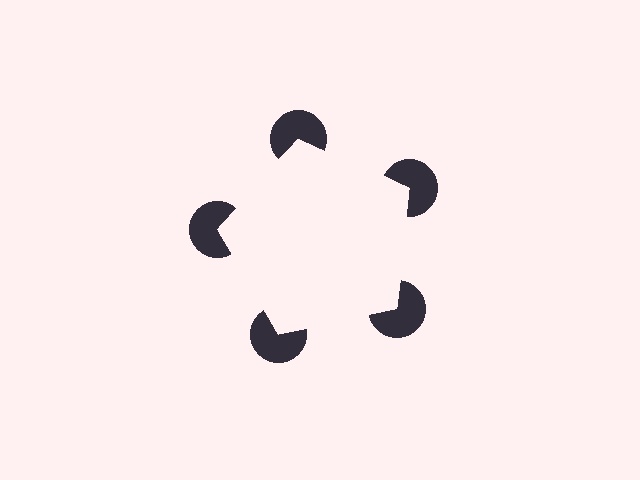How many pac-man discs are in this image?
There are 5 — one at each vertex of the illusory pentagon.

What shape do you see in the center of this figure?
An illusory pentagon — its edges are inferred from the aligned wedge cuts in the pac-man discs, not physically drawn.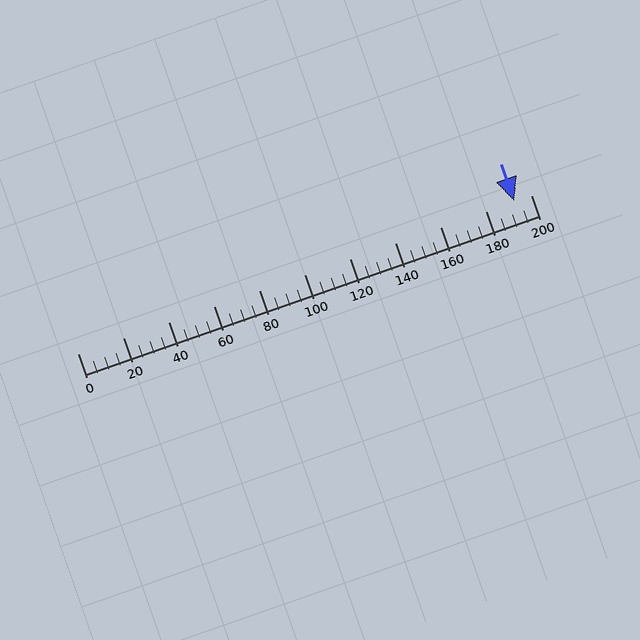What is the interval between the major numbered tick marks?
The major tick marks are spaced 20 units apart.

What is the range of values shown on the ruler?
The ruler shows values from 0 to 200.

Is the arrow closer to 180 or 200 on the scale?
The arrow is closer to 200.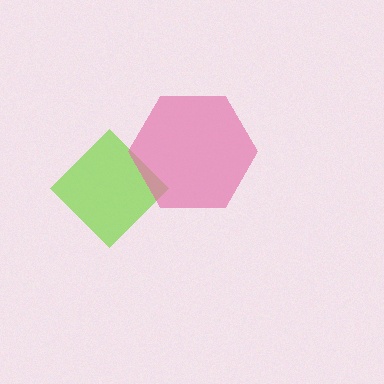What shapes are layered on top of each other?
The layered shapes are: a lime diamond, a pink hexagon.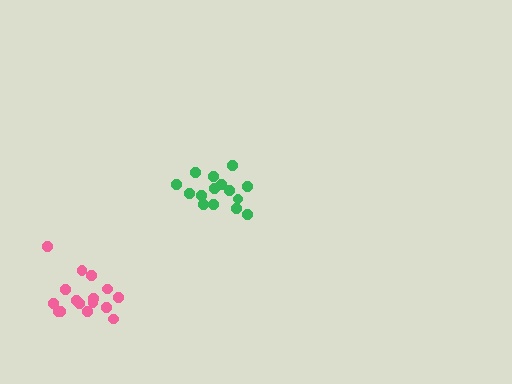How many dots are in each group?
Group 1: 15 dots, Group 2: 16 dots (31 total).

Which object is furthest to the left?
The pink cluster is leftmost.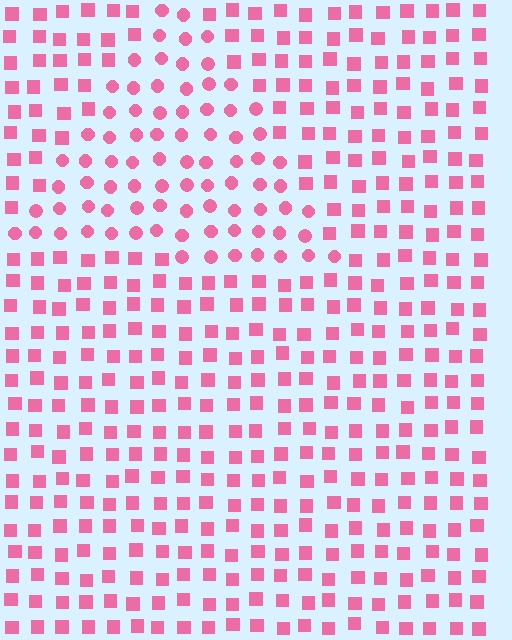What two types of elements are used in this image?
The image uses circles inside the triangle region and squares outside it.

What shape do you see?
I see a triangle.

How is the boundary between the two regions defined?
The boundary is defined by a change in element shape: circles inside vs. squares outside. All elements share the same color and spacing.